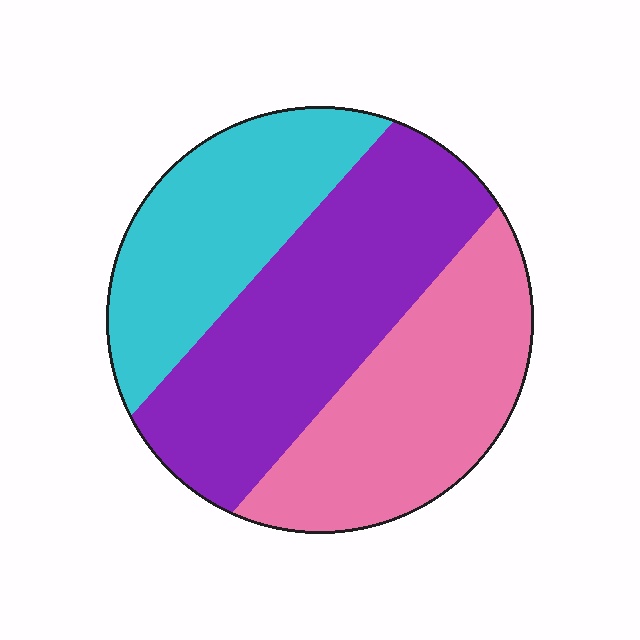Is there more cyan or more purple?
Purple.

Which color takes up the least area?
Cyan, at roughly 30%.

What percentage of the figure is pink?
Pink covers 32% of the figure.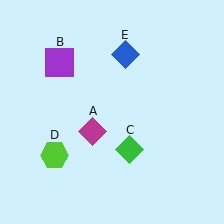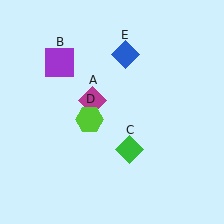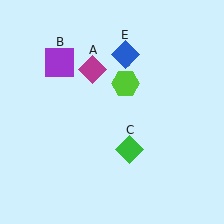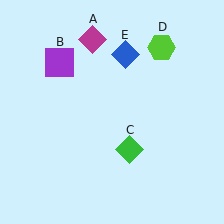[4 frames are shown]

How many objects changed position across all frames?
2 objects changed position: magenta diamond (object A), lime hexagon (object D).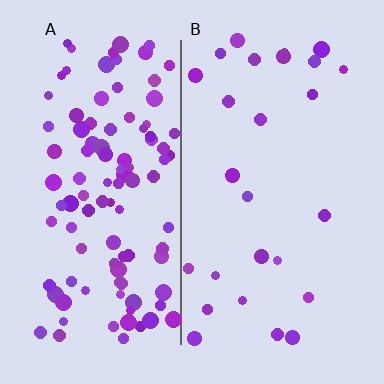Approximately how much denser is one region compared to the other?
Approximately 3.8× — region A over region B.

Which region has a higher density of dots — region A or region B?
A (the left).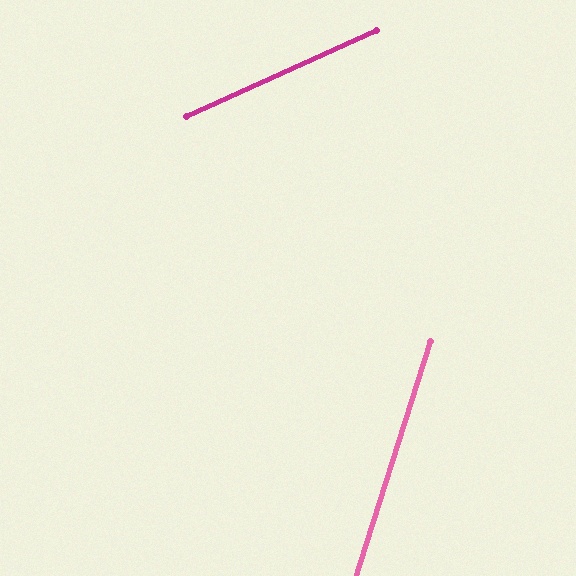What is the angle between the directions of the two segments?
Approximately 48 degrees.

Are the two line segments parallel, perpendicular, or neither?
Neither parallel nor perpendicular — they differ by about 48°.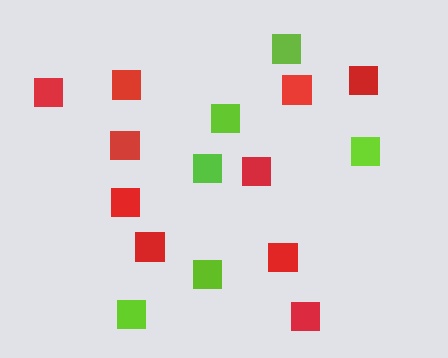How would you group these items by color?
There are 2 groups: one group of red squares (10) and one group of lime squares (6).